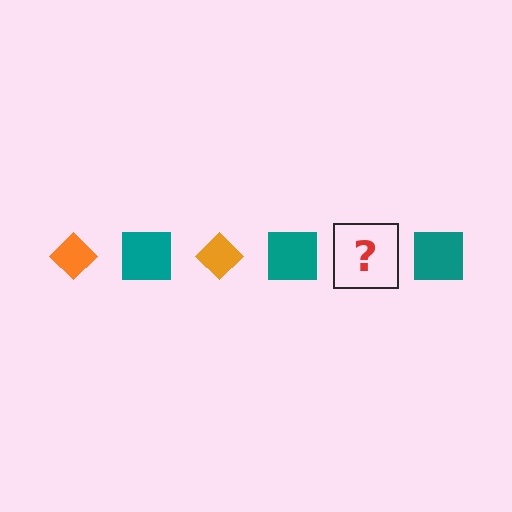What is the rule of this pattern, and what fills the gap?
The rule is that the pattern alternates between orange diamond and teal square. The gap should be filled with an orange diamond.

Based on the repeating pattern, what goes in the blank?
The blank should be an orange diamond.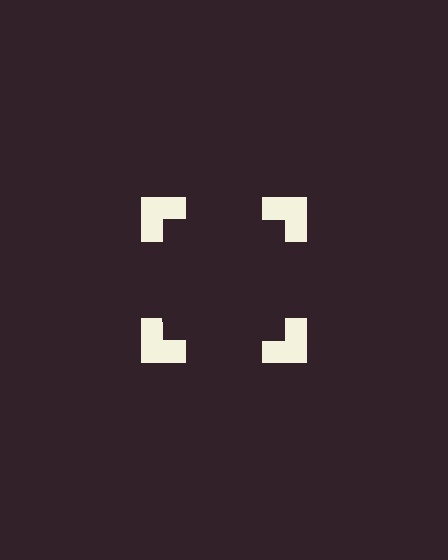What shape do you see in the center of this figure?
An illusory square — its edges are inferred from the aligned wedge cuts in the notched squares, not physically drawn.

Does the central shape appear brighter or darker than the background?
It typically appears slightly darker than the background, even though no actual brightness change is drawn.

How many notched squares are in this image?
There are 4 — one at each vertex of the illusory square.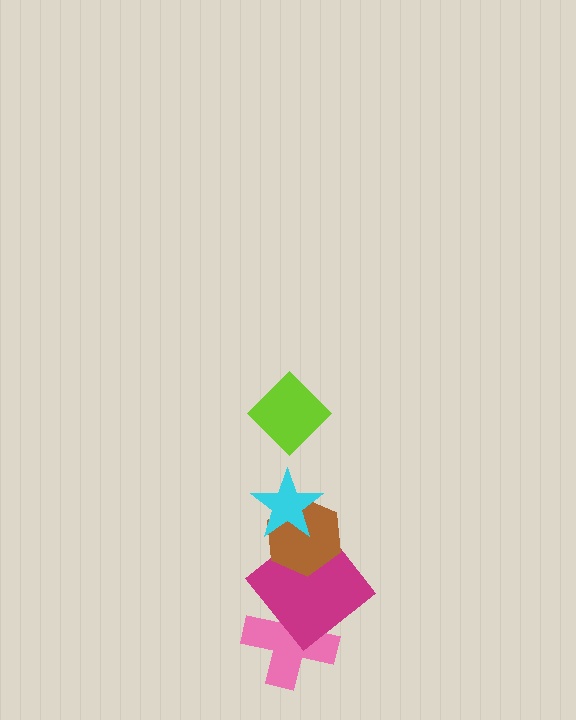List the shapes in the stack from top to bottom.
From top to bottom: the lime diamond, the cyan star, the brown hexagon, the magenta diamond, the pink cross.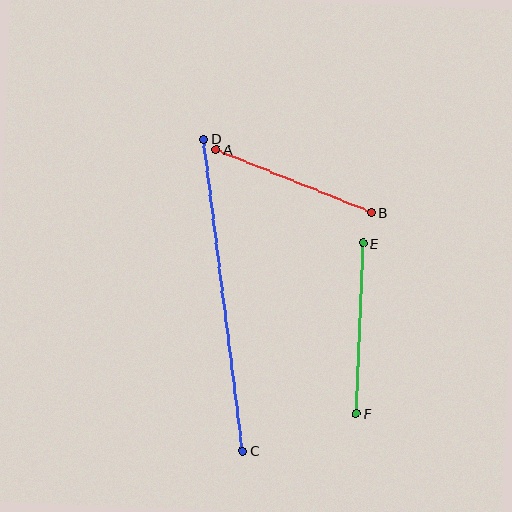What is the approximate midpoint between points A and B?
The midpoint is at approximately (294, 181) pixels.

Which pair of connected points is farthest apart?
Points C and D are farthest apart.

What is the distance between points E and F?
The distance is approximately 171 pixels.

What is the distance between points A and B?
The distance is approximately 167 pixels.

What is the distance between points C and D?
The distance is approximately 314 pixels.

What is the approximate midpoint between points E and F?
The midpoint is at approximately (360, 328) pixels.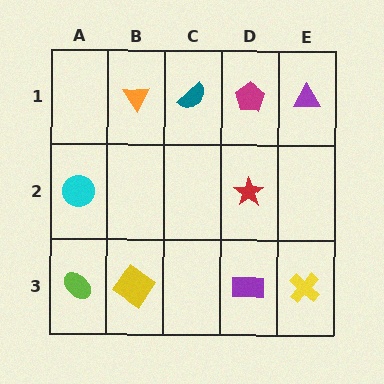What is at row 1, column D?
A magenta pentagon.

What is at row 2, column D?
A red star.